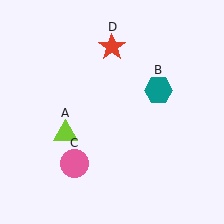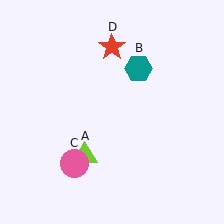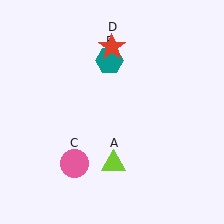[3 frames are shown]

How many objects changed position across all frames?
2 objects changed position: lime triangle (object A), teal hexagon (object B).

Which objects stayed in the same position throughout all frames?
Pink circle (object C) and red star (object D) remained stationary.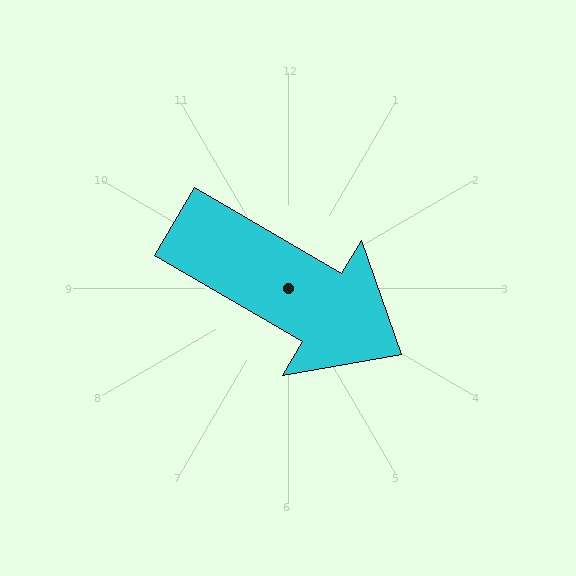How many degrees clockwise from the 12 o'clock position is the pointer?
Approximately 120 degrees.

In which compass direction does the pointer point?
Southeast.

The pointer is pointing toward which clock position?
Roughly 4 o'clock.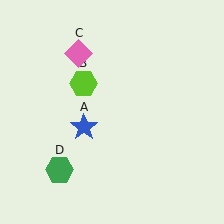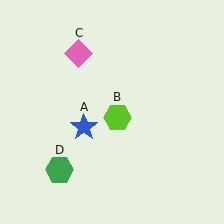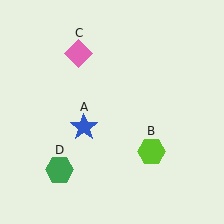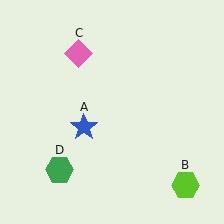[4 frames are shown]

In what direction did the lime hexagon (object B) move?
The lime hexagon (object B) moved down and to the right.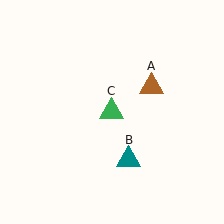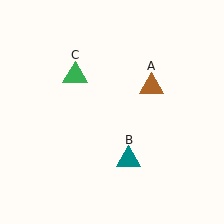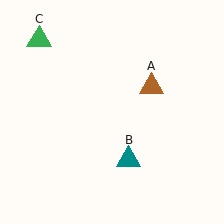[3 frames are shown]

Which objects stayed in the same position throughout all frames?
Brown triangle (object A) and teal triangle (object B) remained stationary.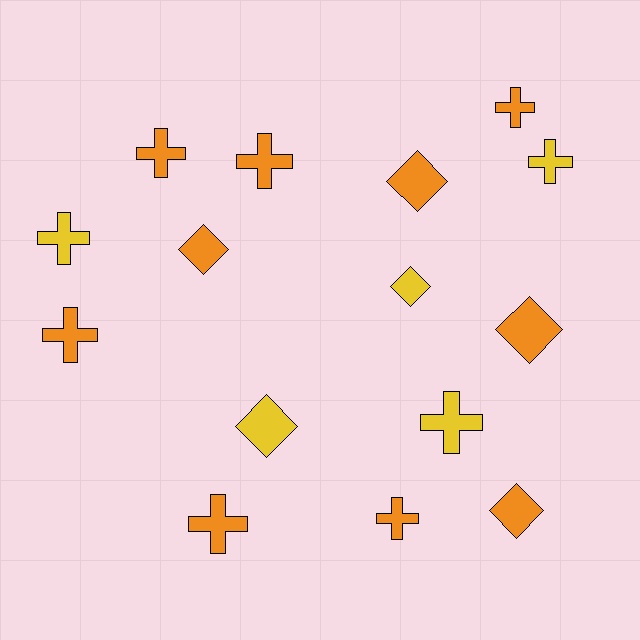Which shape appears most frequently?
Cross, with 9 objects.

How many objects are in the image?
There are 15 objects.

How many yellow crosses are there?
There are 3 yellow crosses.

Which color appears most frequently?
Orange, with 10 objects.